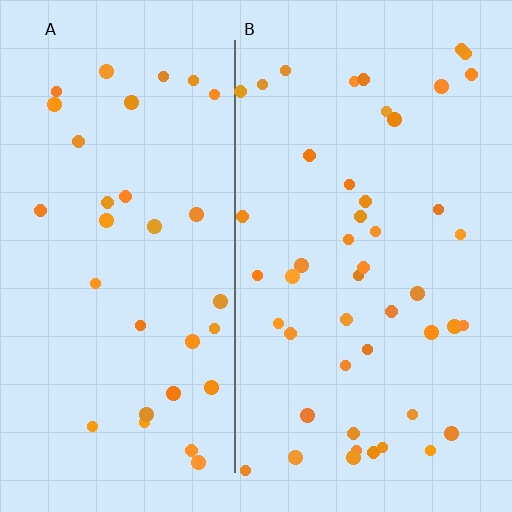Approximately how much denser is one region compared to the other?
Approximately 1.4× — region B over region A.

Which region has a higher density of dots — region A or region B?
B (the right).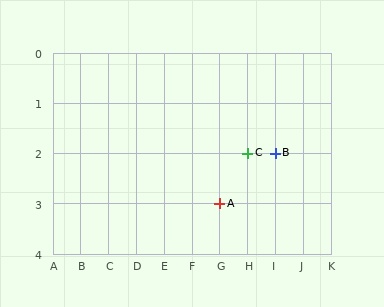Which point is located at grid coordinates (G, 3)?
Point A is at (G, 3).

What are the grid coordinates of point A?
Point A is at grid coordinates (G, 3).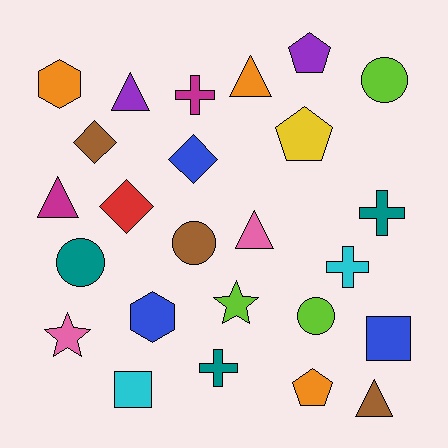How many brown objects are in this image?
There are 3 brown objects.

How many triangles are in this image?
There are 5 triangles.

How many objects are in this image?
There are 25 objects.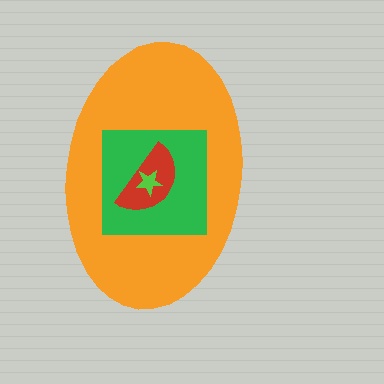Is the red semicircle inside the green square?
Yes.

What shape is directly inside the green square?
The red semicircle.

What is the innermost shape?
The lime star.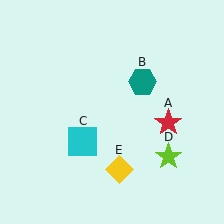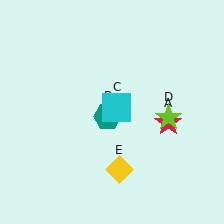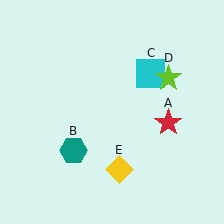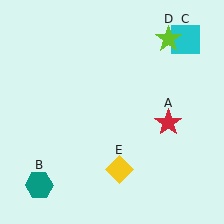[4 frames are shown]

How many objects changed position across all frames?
3 objects changed position: teal hexagon (object B), cyan square (object C), lime star (object D).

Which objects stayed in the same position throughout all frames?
Red star (object A) and yellow diamond (object E) remained stationary.